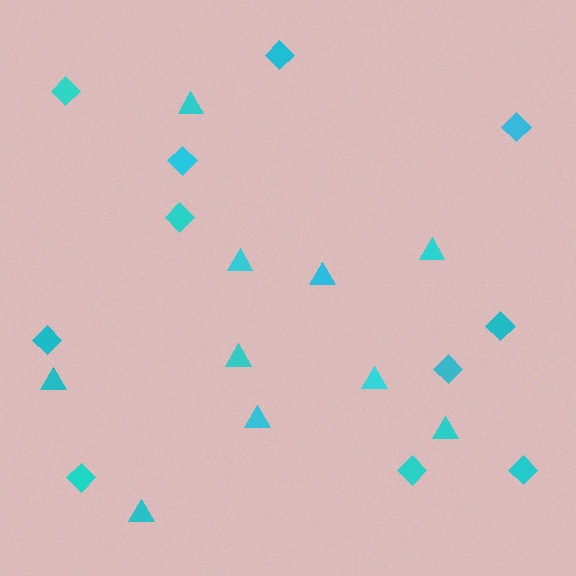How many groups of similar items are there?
There are 2 groups: one group of triangles (10) and one group of diamonds (11).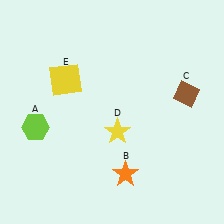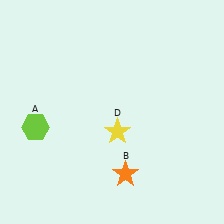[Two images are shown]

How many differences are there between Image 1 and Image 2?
There are 2 differences between the two images.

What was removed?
The brown diamond (C), the yellow square (E) were removed in Image 2.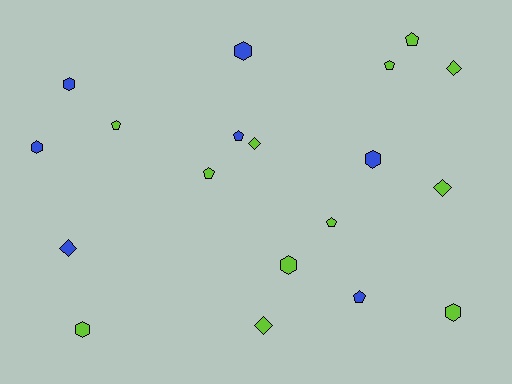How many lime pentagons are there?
There are 5 lime pentagons.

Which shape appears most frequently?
Pentagon, with 7 objects.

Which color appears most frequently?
Lime, with 12 objects.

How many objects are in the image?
There are 19 objects.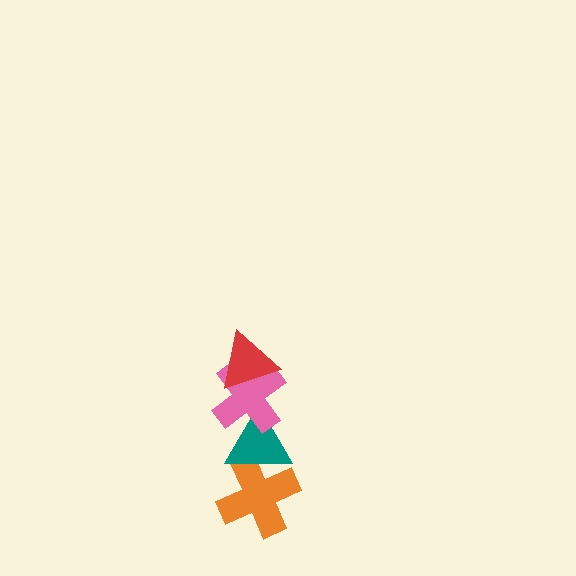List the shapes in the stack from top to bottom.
From top to bottom: the red triangle, the pink cross, the teal triangle, the orange cross.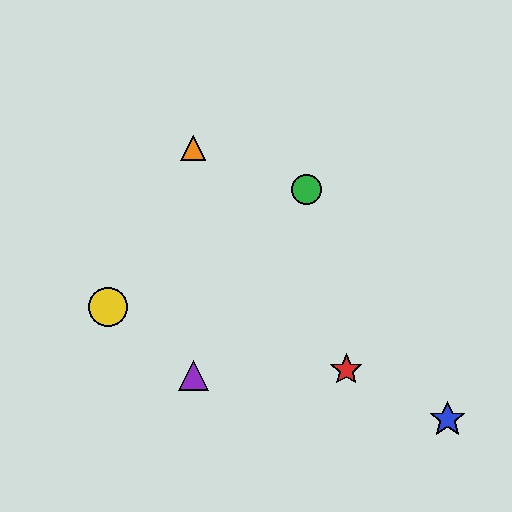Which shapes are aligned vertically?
The purple triangle, the orange triangle are aligned vertically.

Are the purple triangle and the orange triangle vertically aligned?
Yes, both are at x≈193.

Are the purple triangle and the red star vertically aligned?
No, the purple triangle is at x≈193 and the red star is at x≈346.